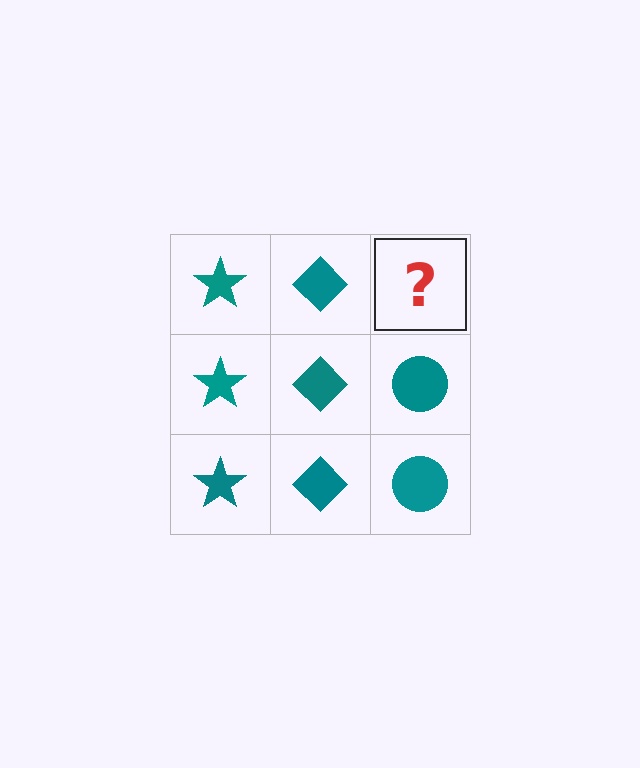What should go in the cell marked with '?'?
The missing cell should contain a teal circle.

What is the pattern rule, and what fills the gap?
The rule is that each column has a consistent shape. The gap should be filled with a teal circle.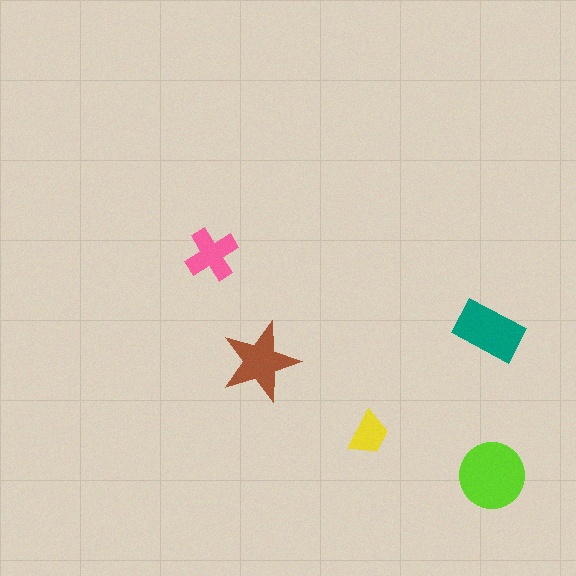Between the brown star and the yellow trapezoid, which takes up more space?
The brown star.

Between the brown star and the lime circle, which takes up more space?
The lime circle.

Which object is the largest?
The lime circle.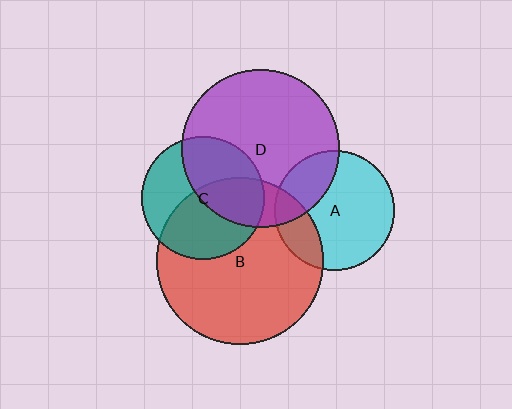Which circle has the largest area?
Circle B (red).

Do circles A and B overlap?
Yes.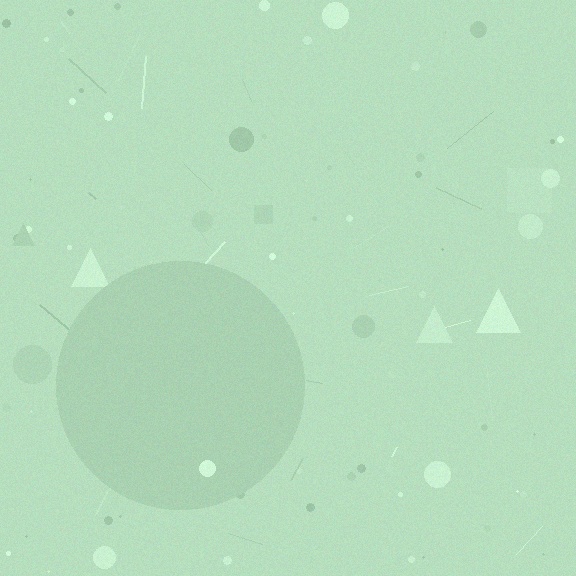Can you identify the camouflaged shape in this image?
The camouflaged shape is a circle.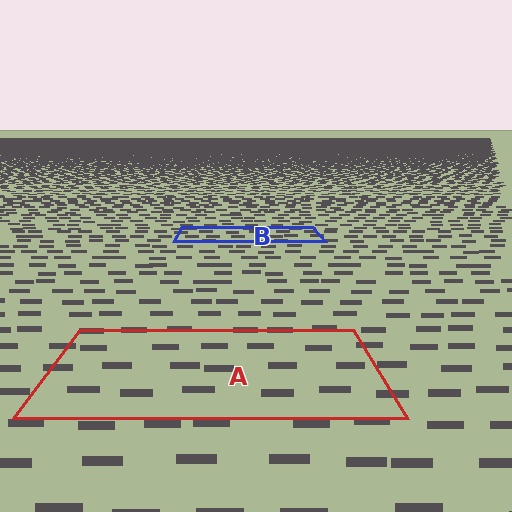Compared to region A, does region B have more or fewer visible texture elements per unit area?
Region B has more texture elements per unit area — they are packed more densely because it is farther away.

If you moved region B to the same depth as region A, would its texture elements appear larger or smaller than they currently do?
They would appear larger. At a closer depth, the same texture elements are projected at a bigger on-screen size.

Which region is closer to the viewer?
Region A is closer. The texture elements there are larger and more spread out.